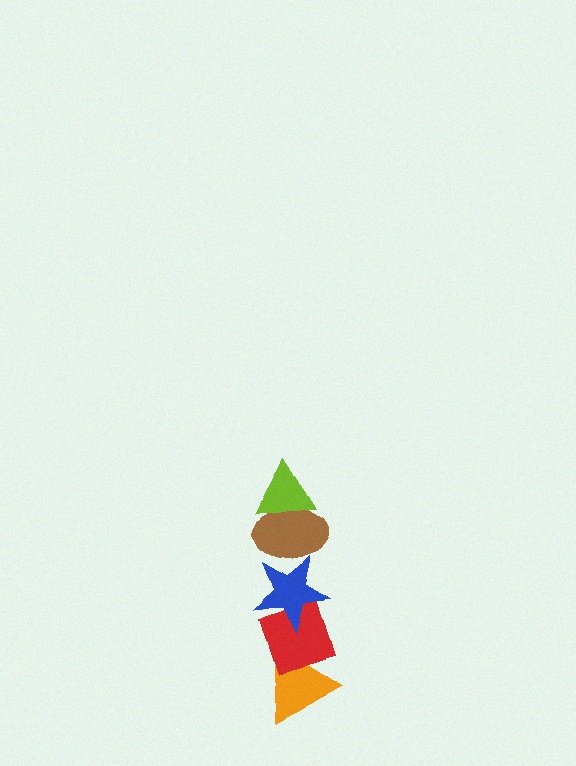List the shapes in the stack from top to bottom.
From top to bottom: the lime triangle, the brown ellipse, the blue star, the red diamond, the orange triangle.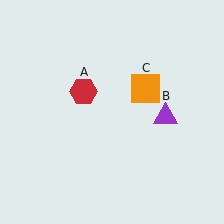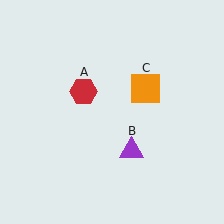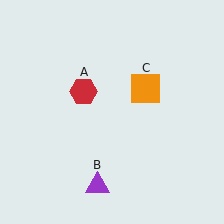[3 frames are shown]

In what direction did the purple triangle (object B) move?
The purple triangle (object B) moved down and to the left.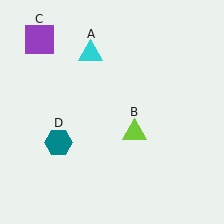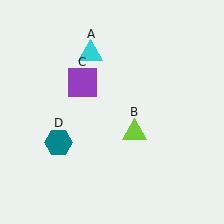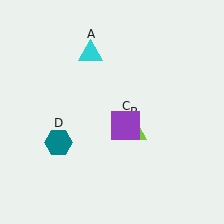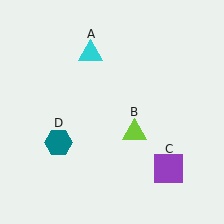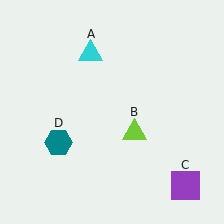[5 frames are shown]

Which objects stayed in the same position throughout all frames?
Cyan triangle (object A) and lime triangle (object B) and teal hexagon (object D) remained stationary.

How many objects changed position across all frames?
1 object changed position: purple square (object C).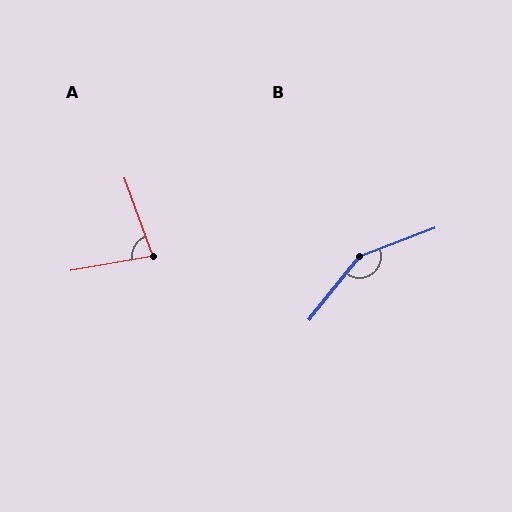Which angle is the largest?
B, at approximately 149 degrees.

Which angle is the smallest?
A, at approximately 80 degrees.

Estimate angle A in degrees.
Approximately 80 degrees.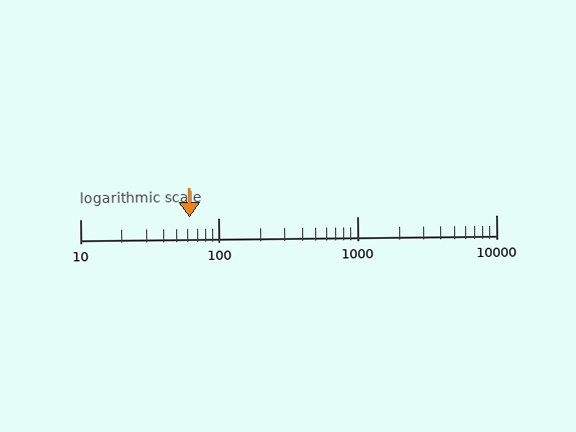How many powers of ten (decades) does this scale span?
The scale spans 3 decades, from 10 to 10000.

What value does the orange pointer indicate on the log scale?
The pointer indicates approximately 62.